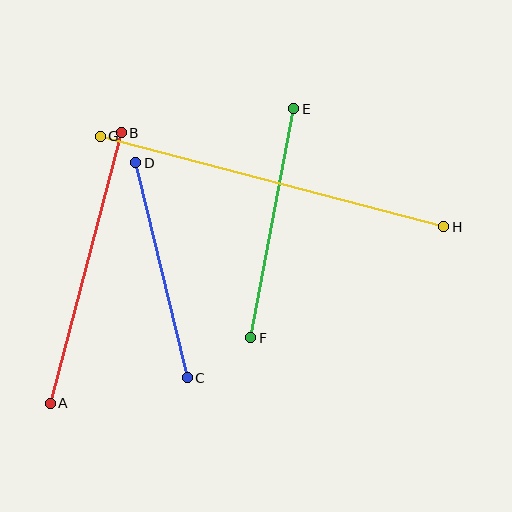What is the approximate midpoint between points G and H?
The midpoint is at approximately (272, 182) pixels.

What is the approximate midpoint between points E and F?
The midpoint is at approximately (272, 223) pixels.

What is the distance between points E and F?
The distance is approximately 233 pixels.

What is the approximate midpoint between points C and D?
The midpoint is at approximately (162, 270) pixels.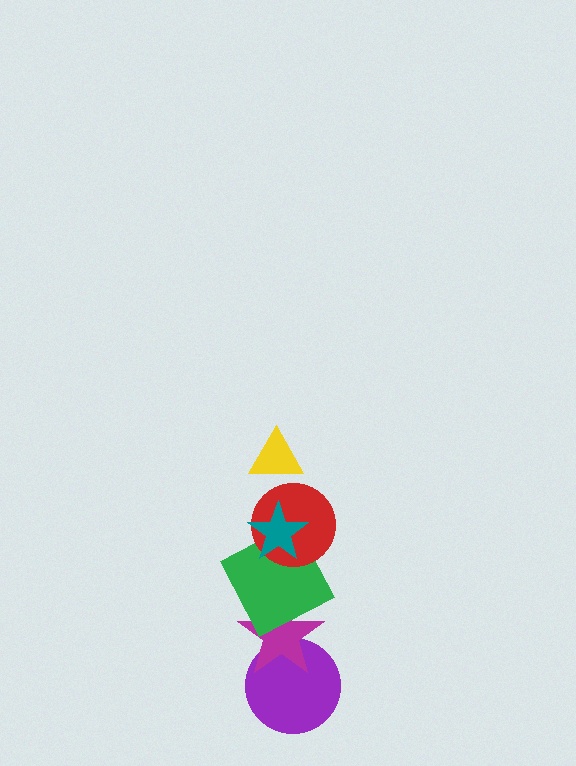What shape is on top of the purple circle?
The magenta star is on top of the purple circle.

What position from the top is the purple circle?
The purple circle is 6th from the top.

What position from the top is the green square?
The green square is 4th from the top.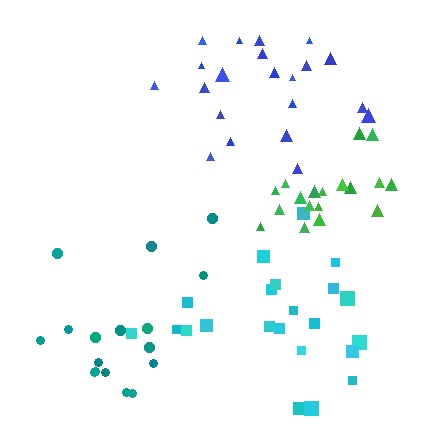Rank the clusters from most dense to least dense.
green, blue, cyan, teal.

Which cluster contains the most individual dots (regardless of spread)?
Cyan (23).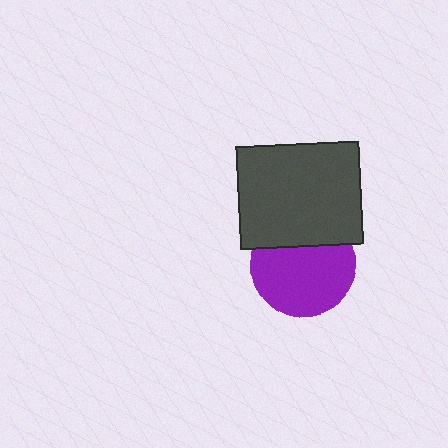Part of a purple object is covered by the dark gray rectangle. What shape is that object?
It is a circle.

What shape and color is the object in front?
The object in front is a dark gray rectangle.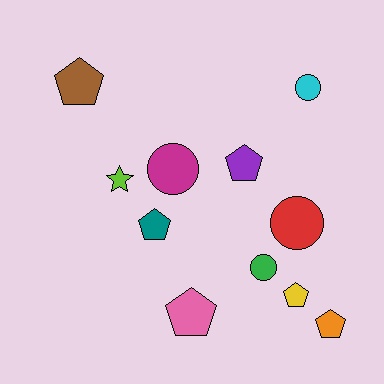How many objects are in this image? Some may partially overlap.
There are 11 objects.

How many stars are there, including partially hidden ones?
There is 1 star.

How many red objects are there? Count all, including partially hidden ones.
There is 1 red object.